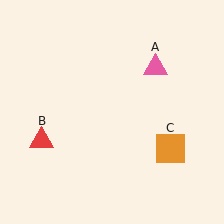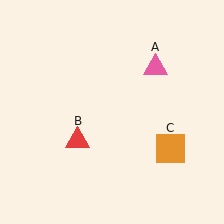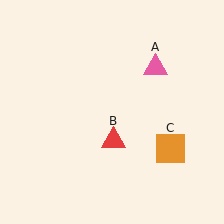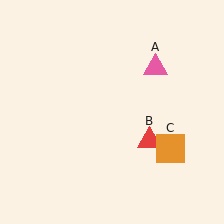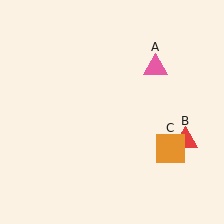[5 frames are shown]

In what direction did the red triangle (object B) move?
The red triangle (object B) moved right.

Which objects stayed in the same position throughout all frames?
Pink triangle (object A) and orange square (object C) remained stationary.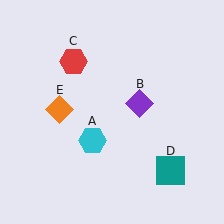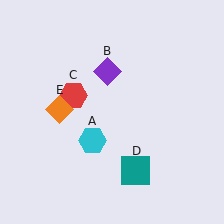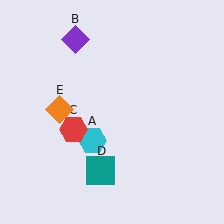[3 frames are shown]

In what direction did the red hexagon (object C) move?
The red hexagon (object C) moved down.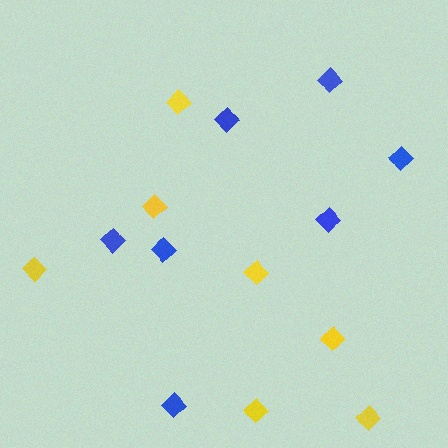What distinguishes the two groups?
There are 2 groups: one group of yellow diamonds (7) and one group of blue diamonds (7).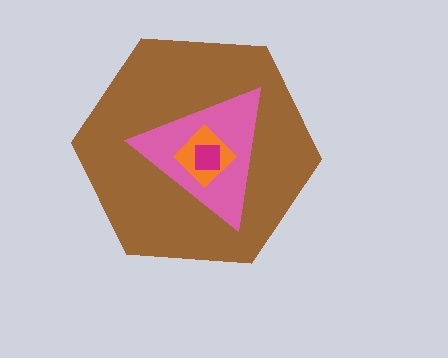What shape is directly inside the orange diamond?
The magenta square.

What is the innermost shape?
The magenta square.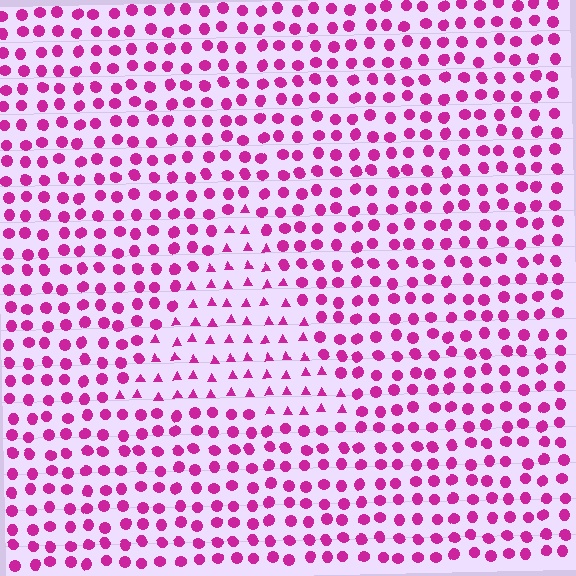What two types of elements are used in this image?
The image uses triangles inside the triangle region and circles outside it.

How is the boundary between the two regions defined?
The boundary is defined by a change in element shape: triangles inside vs. circles outside. All elements share the same color and spacing.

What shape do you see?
I see a triangle.